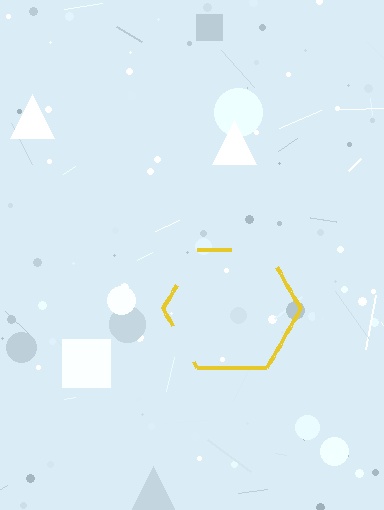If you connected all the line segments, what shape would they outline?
They would outline a hexagon.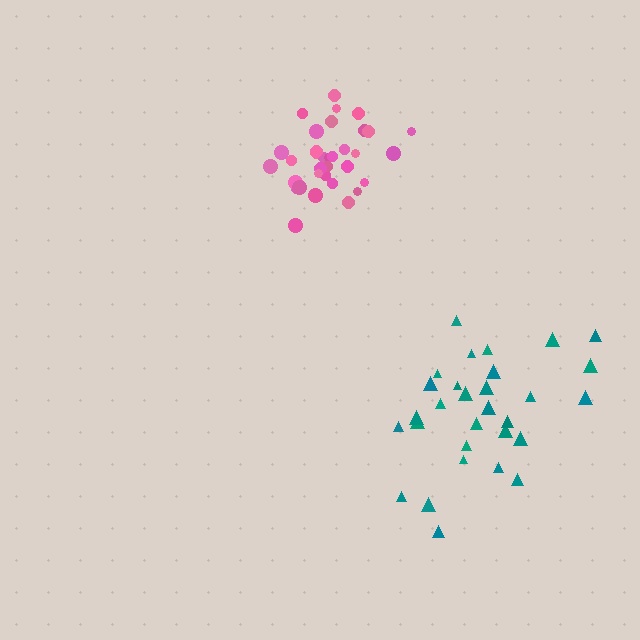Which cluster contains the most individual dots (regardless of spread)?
Pink (34).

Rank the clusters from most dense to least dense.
pink, teal.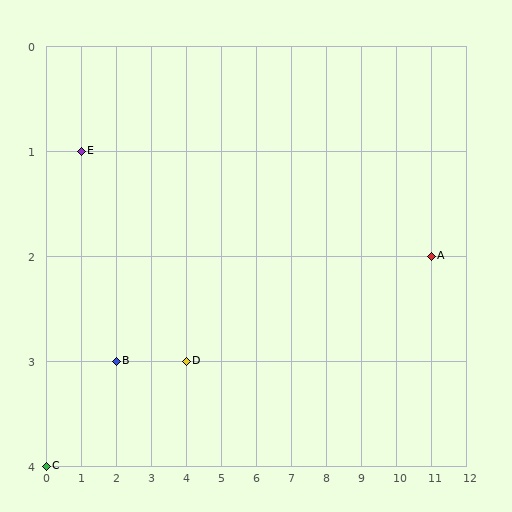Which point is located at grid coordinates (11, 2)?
Point A is at (11, 2).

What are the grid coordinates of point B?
Point B is at grid coordinates (2, 3).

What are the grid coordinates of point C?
Point C is at grid coordinates (0, 4).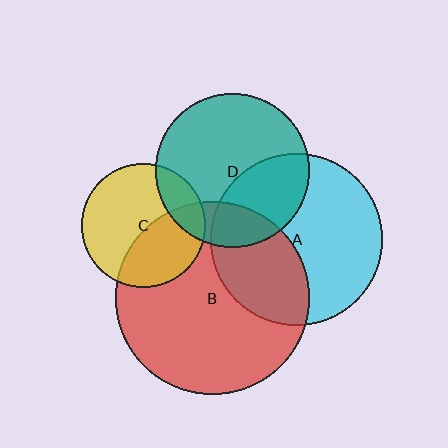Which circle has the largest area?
Circle B (red).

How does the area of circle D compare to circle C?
Approximately 1.5 times.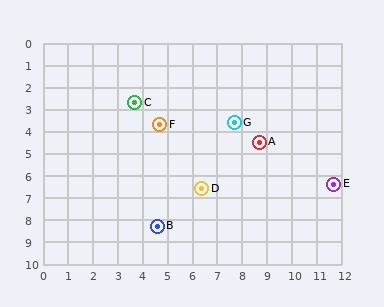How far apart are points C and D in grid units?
Points C and D are about 4.7 grid units apart.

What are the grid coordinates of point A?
Point A is at approximately (8.7, 4.5).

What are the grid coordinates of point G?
Point G is at approximately (7.7, 3.6).